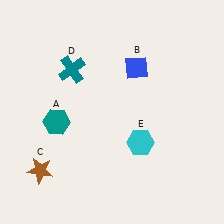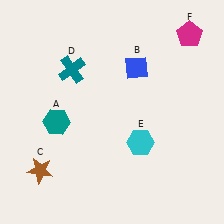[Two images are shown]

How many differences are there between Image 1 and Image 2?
There is 1 difference between the two images.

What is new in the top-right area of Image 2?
A magenta pentagon (F) was added in the top-right area of Image 2.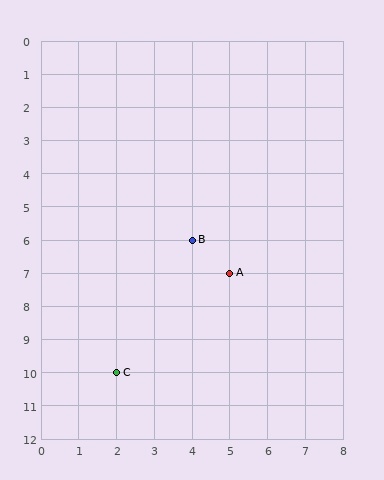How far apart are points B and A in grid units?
Points B and A are 1 column and 1 row apart (about 1.4 grid units diagonally).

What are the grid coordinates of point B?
Point B is at grid coordinates (4, 6).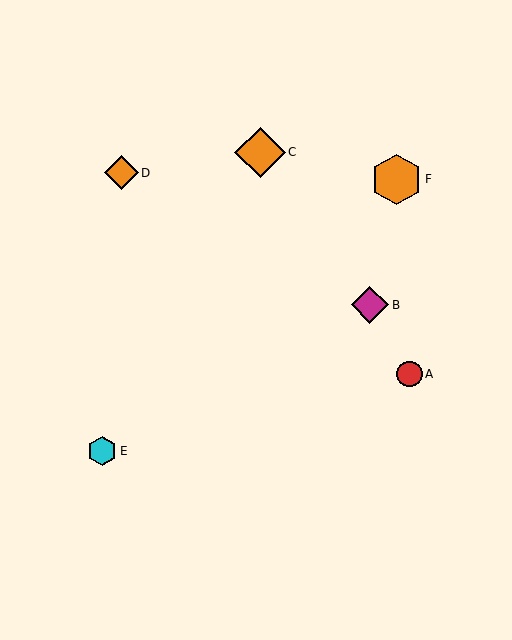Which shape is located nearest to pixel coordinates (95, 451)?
The cyan hexagon (labeled E) at (102, 451) is nearest to that location.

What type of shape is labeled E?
Shape E is a cyan hexagon.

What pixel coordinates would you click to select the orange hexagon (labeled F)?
Click at (397, 179) to select the orange hexagon F.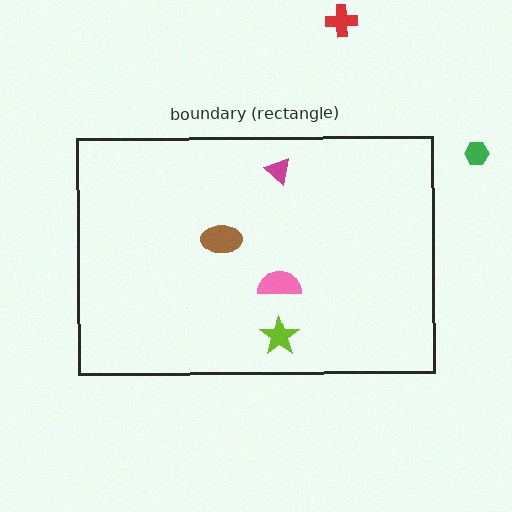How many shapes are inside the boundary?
4 inside, 2 outside.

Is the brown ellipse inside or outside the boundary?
Inside.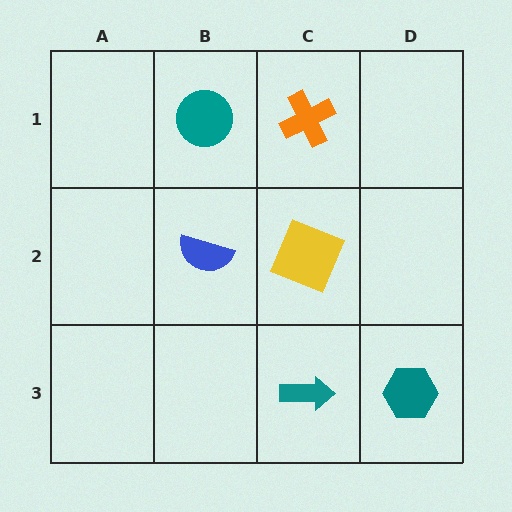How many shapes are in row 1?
2 shapes.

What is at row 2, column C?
A yellow square.